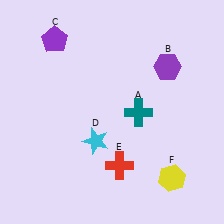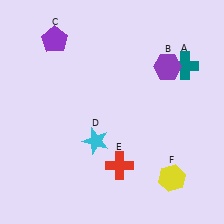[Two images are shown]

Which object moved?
The teal cross (A) moved right.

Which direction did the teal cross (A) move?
The teal cross (A) moved right.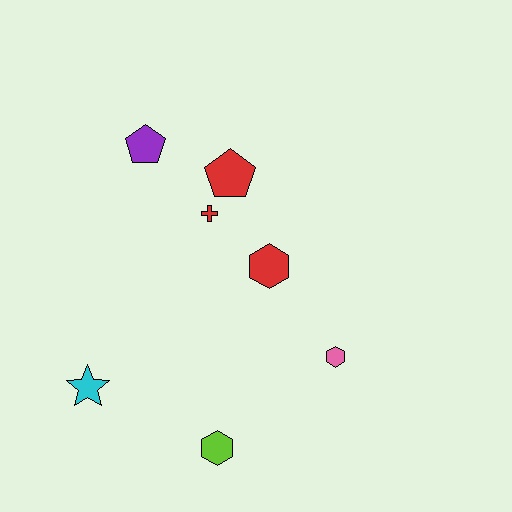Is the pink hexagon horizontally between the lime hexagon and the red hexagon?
No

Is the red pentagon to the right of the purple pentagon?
Yes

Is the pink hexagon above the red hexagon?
No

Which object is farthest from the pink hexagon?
The purple pentagon is farthest from the pink hexagon.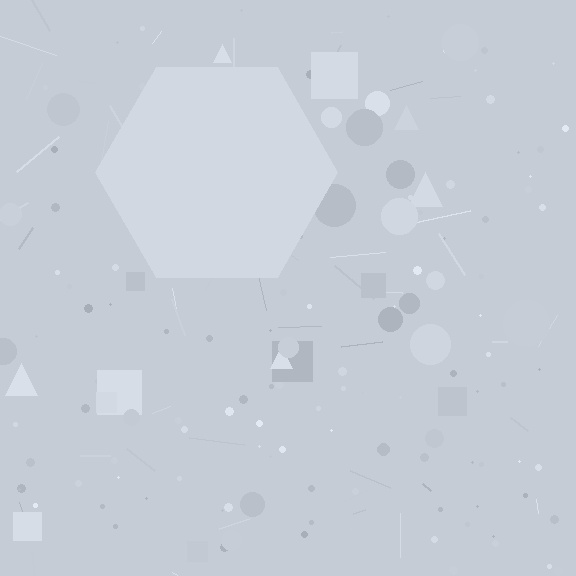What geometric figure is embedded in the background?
A hexagon is embedded in the background.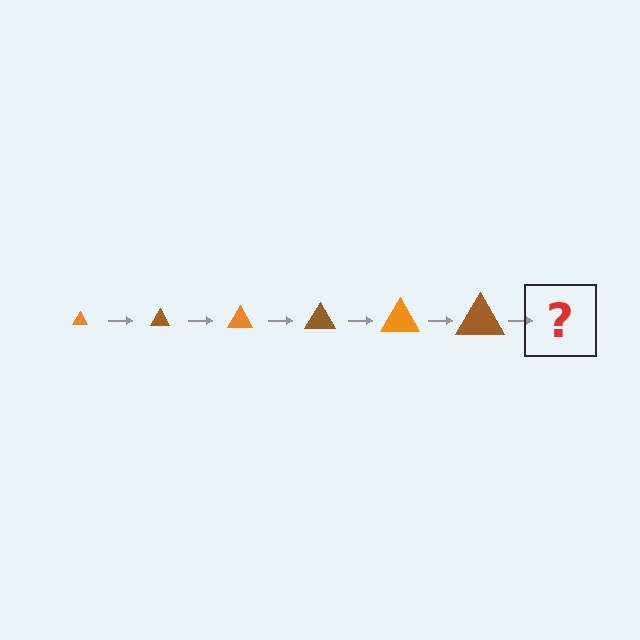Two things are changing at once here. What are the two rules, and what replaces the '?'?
The two rules are that the triangle grows larger each step and the color cycles through orange and brown. The '?' should be an orange triangle, larger than the previous one.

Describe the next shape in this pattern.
It should be an orange triangle, larger than the previous one.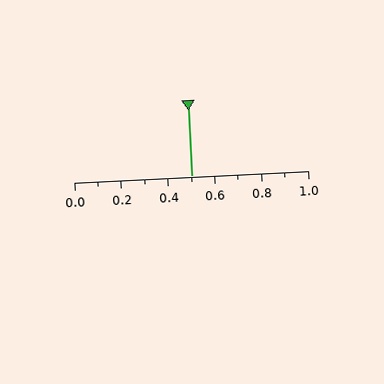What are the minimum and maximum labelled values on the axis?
The axis runs from 0.0 to 1.0.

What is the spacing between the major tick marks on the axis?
The major ticks are spaced 0.2 apart.